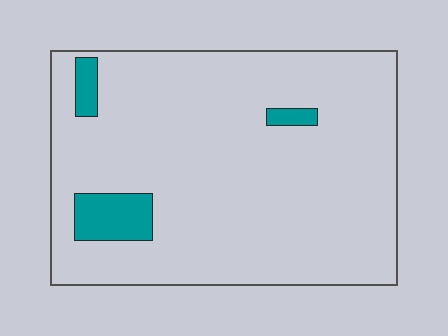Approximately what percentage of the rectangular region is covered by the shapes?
Approximately 5%.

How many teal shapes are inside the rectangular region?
3.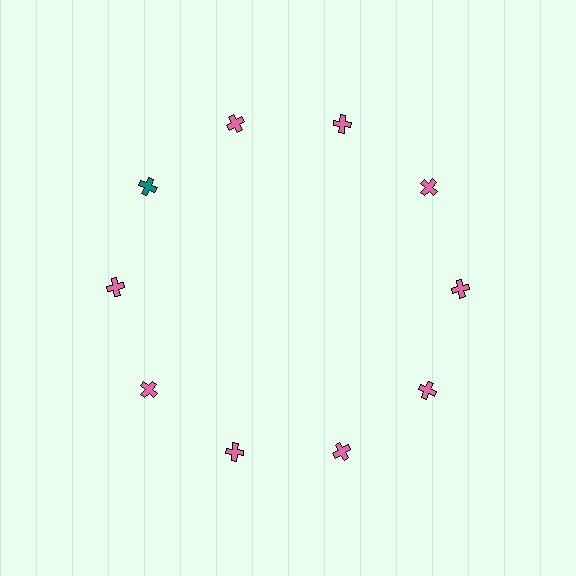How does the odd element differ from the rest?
It has a different color: teal instead of pink.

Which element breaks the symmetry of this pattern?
The teal cross at roughly the 10 o'clock position breaks the symmetry. All other shapes are pink crosses.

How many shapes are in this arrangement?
There are 10 shapes arranged in a ring pattern.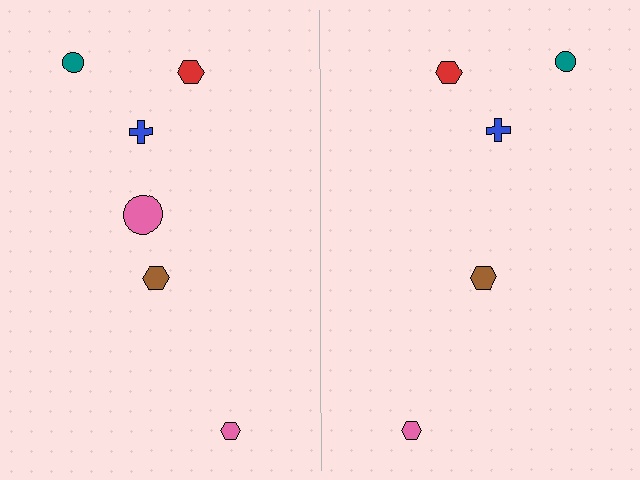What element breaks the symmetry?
A pink circle is missing from the right side.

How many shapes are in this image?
There are 11 shapes in this image.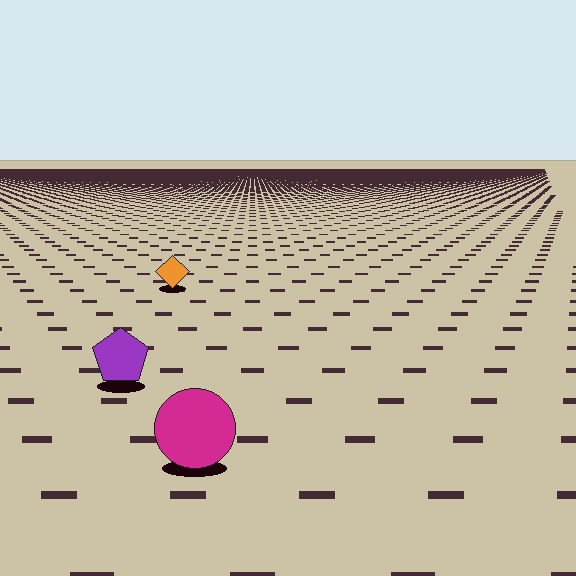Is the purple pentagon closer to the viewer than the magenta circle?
No. The magenta circle is closer — you can tell from the texture gradient: the ground texture is coarser near it.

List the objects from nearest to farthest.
From nearest to farthest: the magenta circle, the purple pentagon, the orange diamond.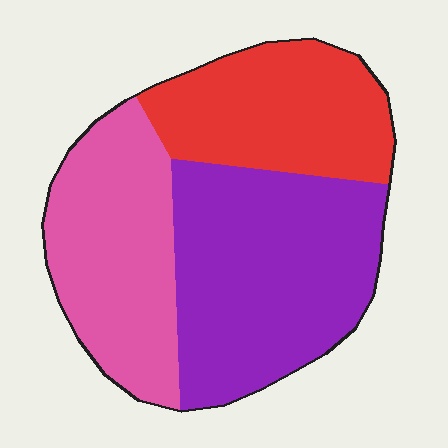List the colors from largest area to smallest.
From largest to smallest: purple, pink, red.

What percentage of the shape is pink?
Pink covers about 30% of the shape.